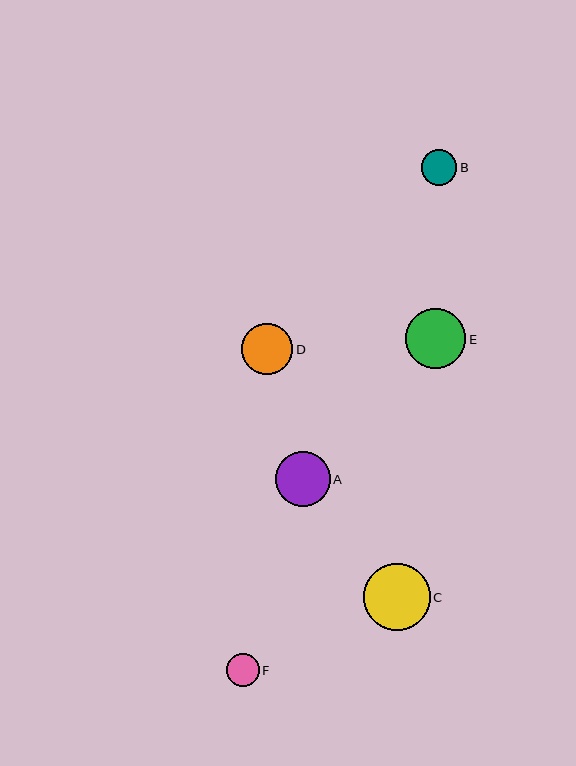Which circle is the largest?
Circle C is the largest with a size of approximately 67 pixels.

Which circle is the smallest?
Circle F is the smallest with a size of approximately 33 pixels.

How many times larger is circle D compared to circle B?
Circle D is approximately 1.4 times the size of circle B.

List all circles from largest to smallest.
From largest to smallest: C, E, A, D, B, F.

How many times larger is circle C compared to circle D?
Circle C is approximately 1.3 times the size of circle D.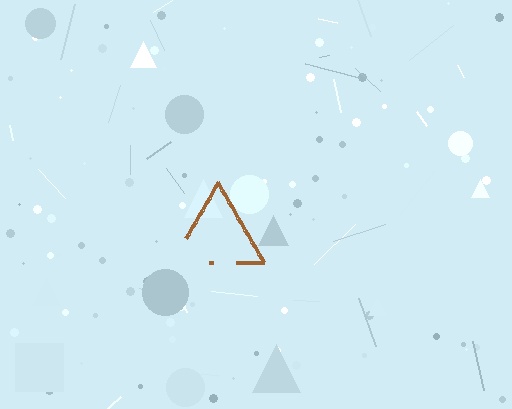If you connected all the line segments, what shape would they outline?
They would outline a triangle.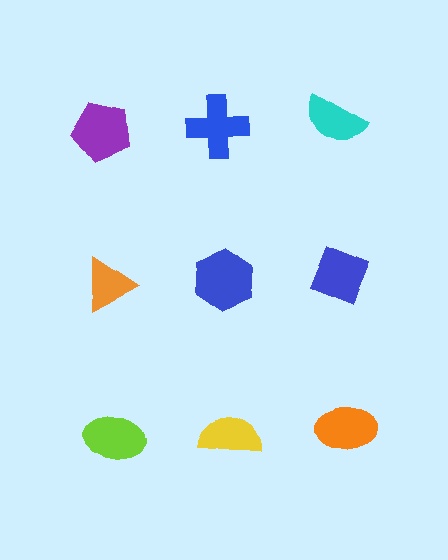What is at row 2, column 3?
A blue diamond.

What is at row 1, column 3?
A cyan semicircle.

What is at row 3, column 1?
A lime ellipse.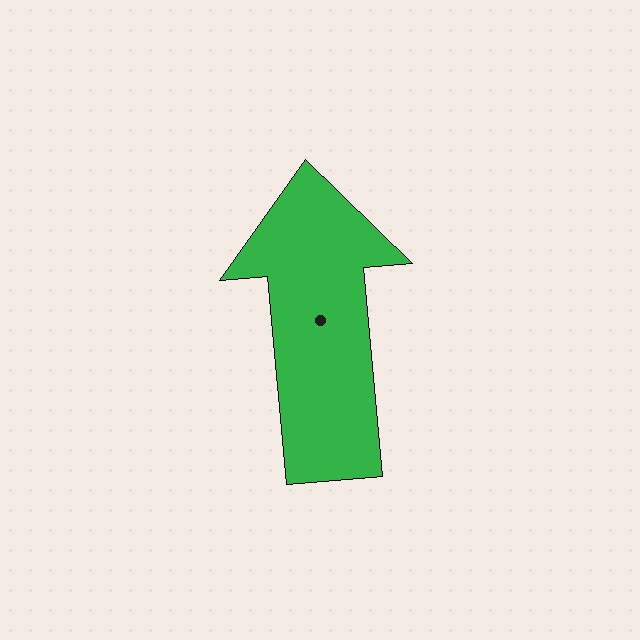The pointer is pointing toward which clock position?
Roughly 12 o'clock.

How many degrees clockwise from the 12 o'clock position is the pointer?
Approximately 355 degrees.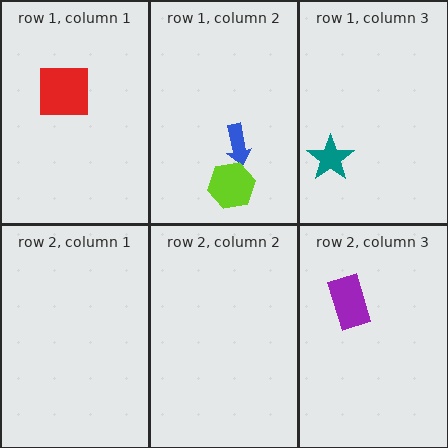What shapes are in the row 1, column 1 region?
The red square.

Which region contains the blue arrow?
The row 1, column 2 region.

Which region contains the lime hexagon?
The row 1, column 2 region.